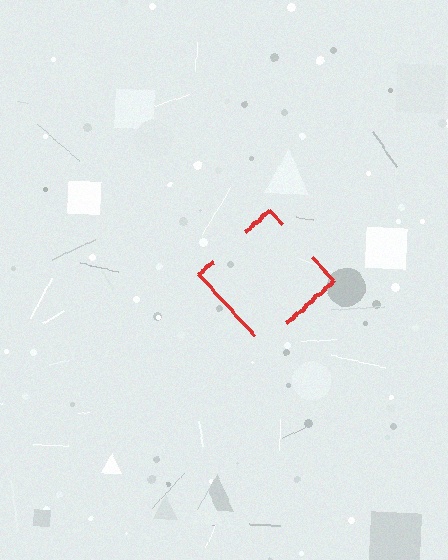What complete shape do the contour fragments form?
The contour fragments form a diamond.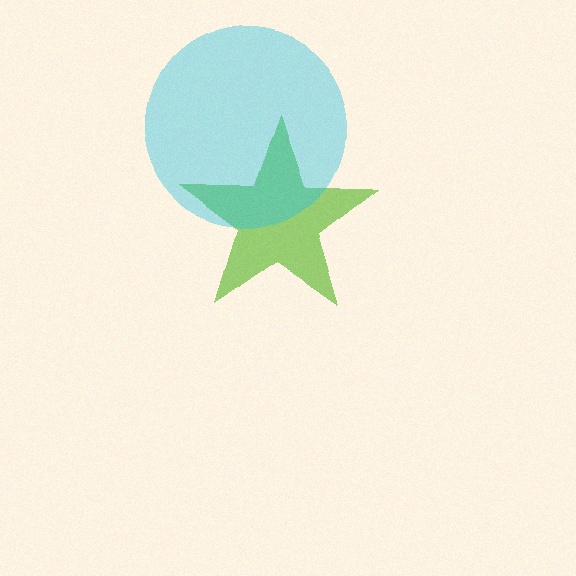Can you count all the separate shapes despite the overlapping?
Yes, there are 2 separate shapes.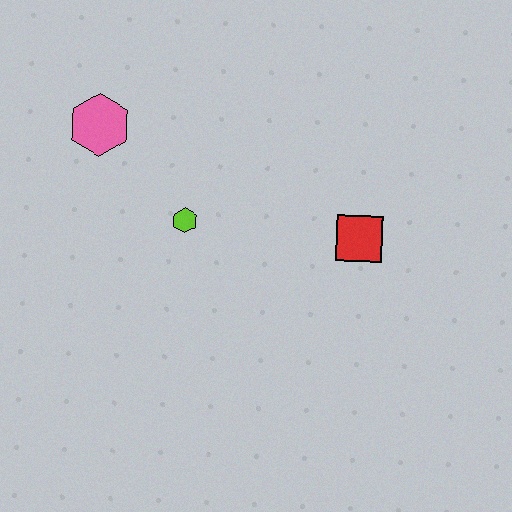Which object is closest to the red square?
The lime hexagon is closest to the red square.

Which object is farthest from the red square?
The pink hexagon is farthest from the red square.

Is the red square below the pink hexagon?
Yes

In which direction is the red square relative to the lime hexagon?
The red square is to the right of the lime hexagon.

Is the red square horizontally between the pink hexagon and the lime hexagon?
No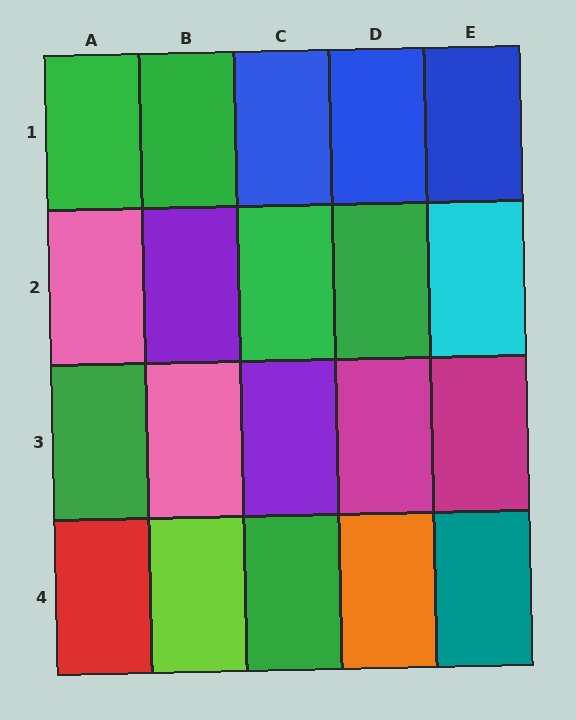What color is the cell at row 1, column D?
Blue.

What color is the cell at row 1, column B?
Green.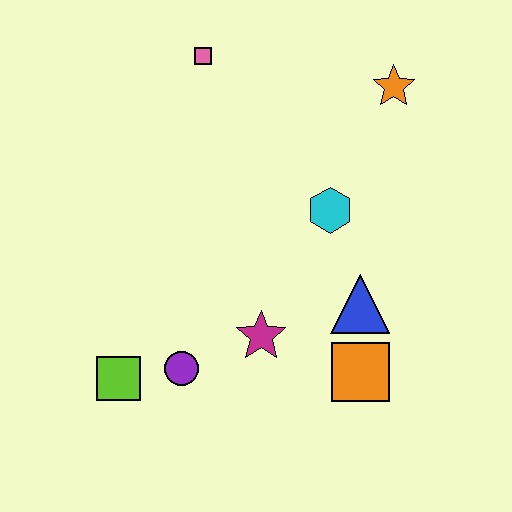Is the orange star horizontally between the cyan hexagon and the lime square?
No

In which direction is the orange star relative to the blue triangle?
The orange star is above the blue triangle.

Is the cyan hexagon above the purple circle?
Yes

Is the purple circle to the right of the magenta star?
No